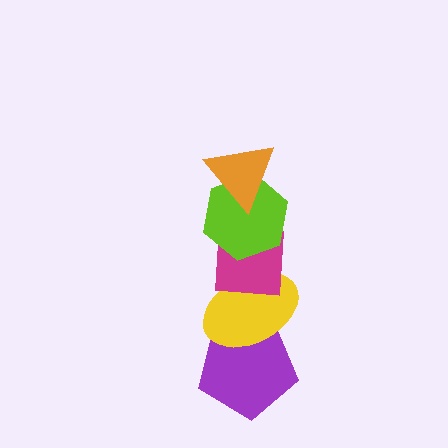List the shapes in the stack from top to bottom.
From top to bottom: the orange triangle, the lime hexagon, the magenta square, the yellow ellipse, the purple pentagon.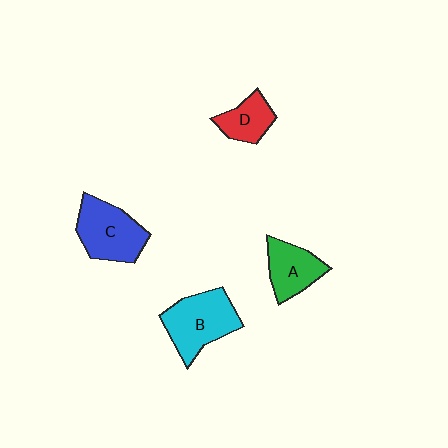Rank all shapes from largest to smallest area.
From largest to smallest: B (cyan), C (blue), A (green), D (red).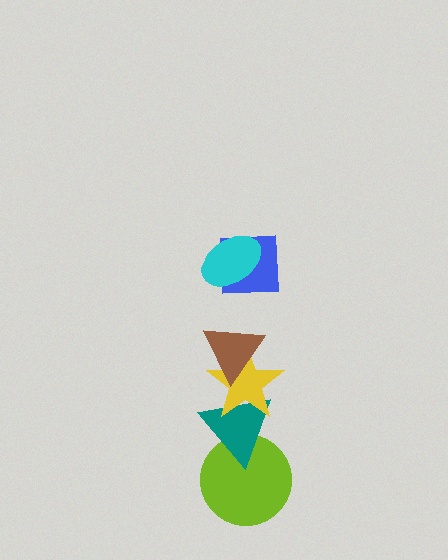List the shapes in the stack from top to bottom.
From top to bottom: the cyan ellipse, the blue square, the brown triangle, the yellow star, the teal triangle, the lime circle.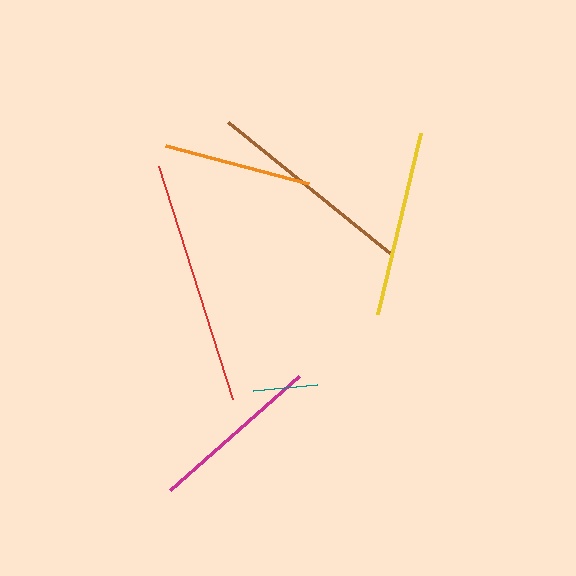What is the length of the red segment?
The red segment is approximately 244 pixels long.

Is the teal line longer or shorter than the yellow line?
The yellow line is longer than the teal line.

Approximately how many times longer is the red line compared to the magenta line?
The red line is approximately 1.4 times the length of the magenta line.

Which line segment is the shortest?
The teal line is the shortest at approximately 65 pixels.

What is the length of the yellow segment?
The yellow segment is approximately 186 pixels long.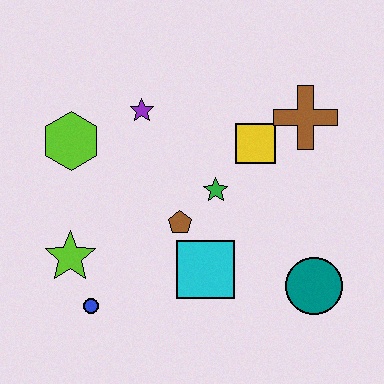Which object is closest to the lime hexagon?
The purple star is closest to the lime hexagon.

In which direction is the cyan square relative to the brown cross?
The cyan square is below the brown cross.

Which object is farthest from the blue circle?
The brown cross is farthest from the blue circle.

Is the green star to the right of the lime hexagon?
Yes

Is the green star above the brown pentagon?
Yes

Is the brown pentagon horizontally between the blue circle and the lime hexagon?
No